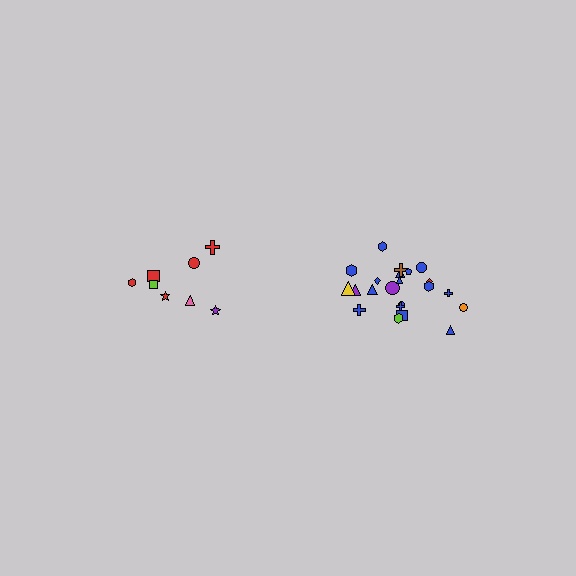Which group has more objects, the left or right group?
The right group.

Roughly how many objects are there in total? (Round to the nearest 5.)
Roughly 30 objects in total.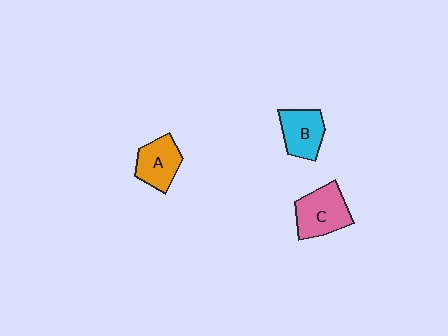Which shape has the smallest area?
Shape A (orange).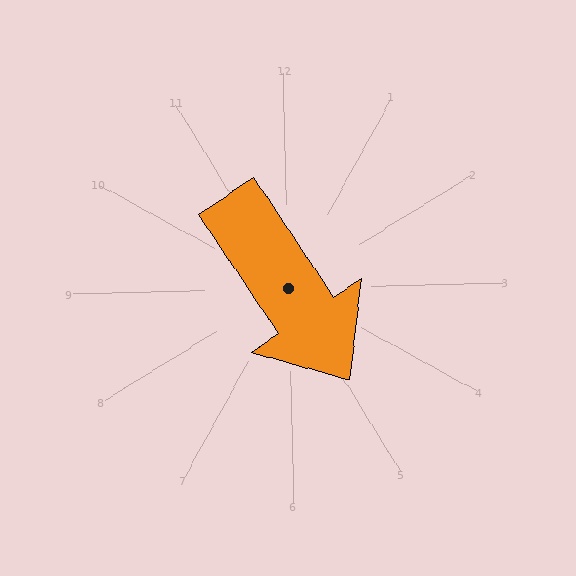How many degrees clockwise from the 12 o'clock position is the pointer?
Approximately 148 degrees.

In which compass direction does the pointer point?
Southeast.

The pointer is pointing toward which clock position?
Roughly 5 o'clock.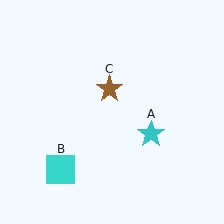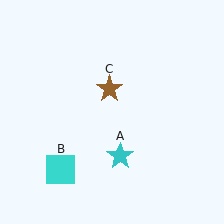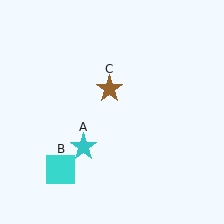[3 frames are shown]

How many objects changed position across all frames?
1 object changed position: cyan star (object A).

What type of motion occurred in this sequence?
The cyan star (object A) rotated clockwise around the center of the scene.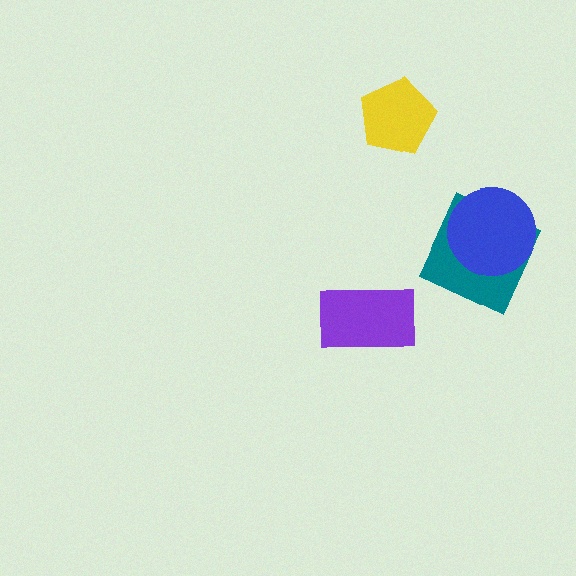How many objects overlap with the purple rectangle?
0 objects overlap with the purple rectangle.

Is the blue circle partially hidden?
No, no other shape covers it.